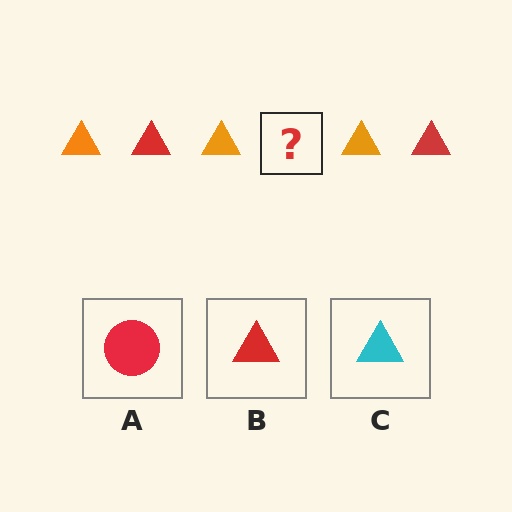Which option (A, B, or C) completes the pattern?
B.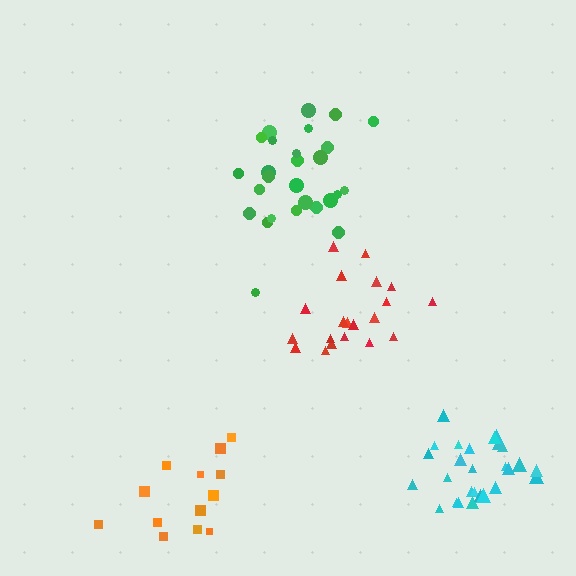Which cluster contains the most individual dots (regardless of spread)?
Green (27).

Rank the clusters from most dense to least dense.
cyan, green, red, orange.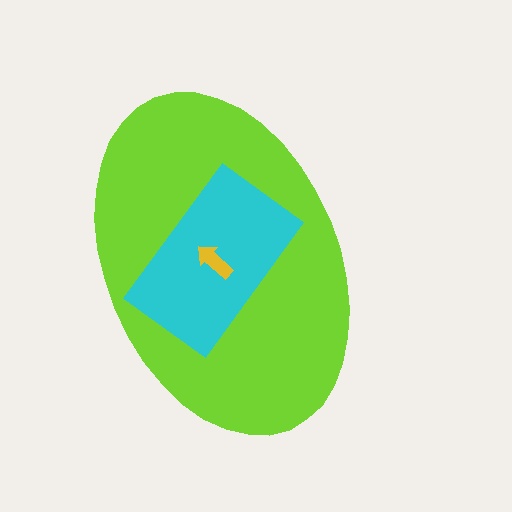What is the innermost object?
The yellow arrow.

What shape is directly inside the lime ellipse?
The cyan rectangle.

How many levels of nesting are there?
3.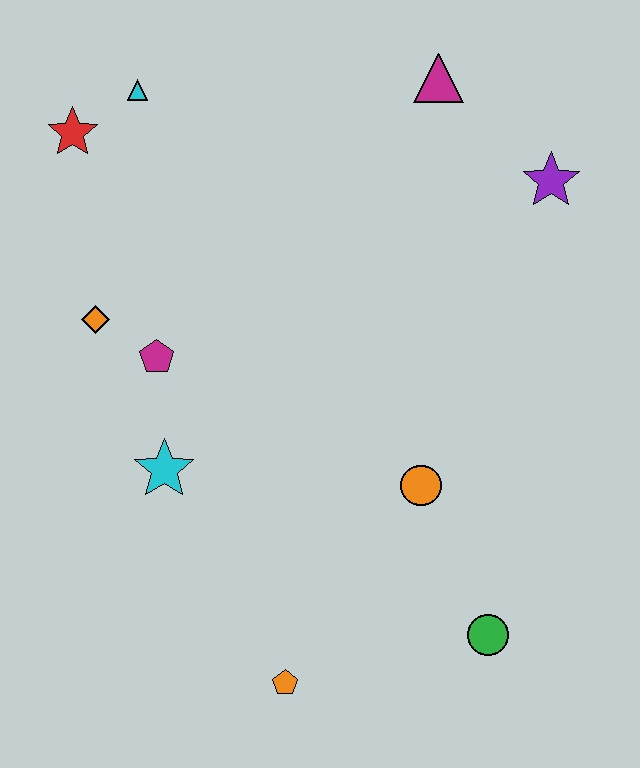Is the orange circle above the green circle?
Yes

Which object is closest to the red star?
The cyan triangle is closest to the red star.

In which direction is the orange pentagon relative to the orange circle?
The orange pentagon is below the orange circle.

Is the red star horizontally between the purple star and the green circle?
No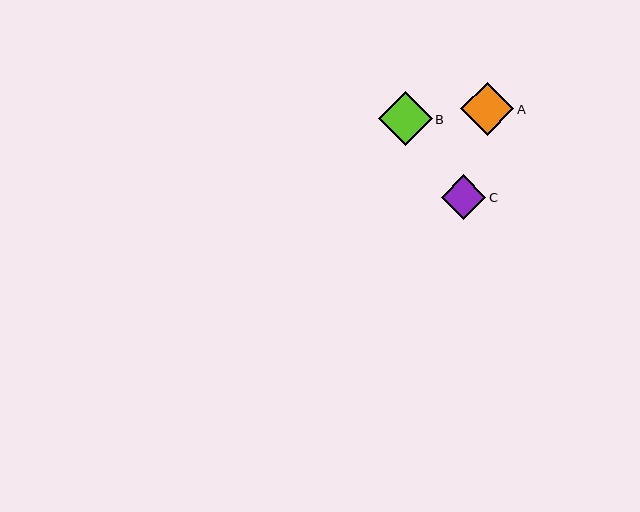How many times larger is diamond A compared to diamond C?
Diamond A is approximately 1.2 times the size of diamond C.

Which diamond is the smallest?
Diamond C is the smallest with a size of approximately 45 pixels.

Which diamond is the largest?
Diamond B is the largest with a size of approximately 54 pixels.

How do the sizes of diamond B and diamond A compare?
Diamond B and diamond A are approximately the same size.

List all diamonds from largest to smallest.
From largest to smallest: B, A, C.